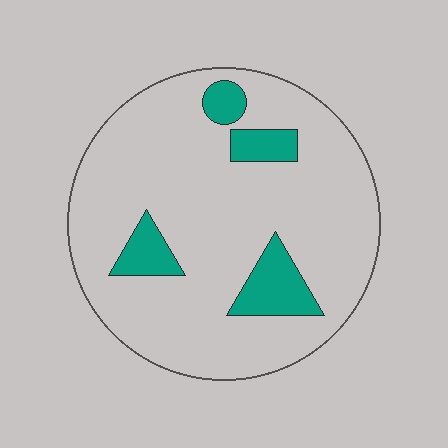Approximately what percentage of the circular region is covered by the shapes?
Approximately 15%.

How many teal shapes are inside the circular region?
4.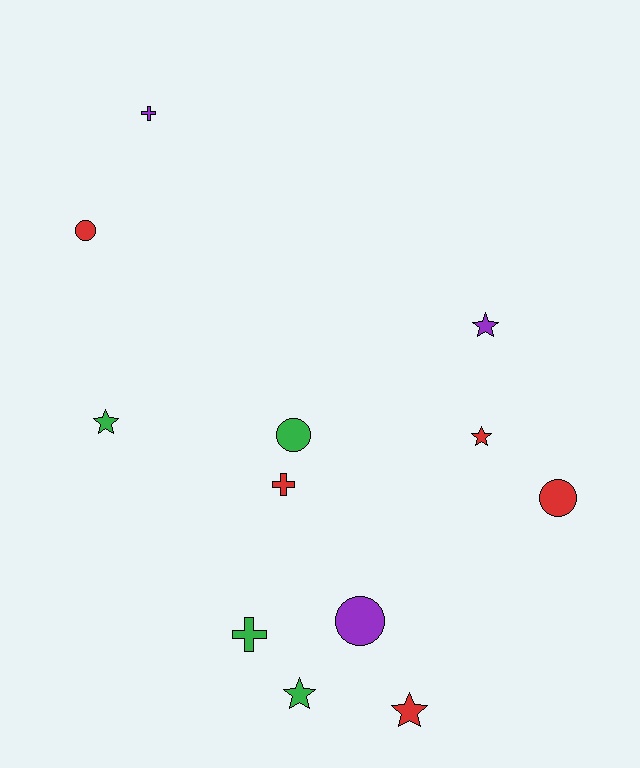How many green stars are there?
There are 2 green stars.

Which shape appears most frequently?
Star, with 5 objects.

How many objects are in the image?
There are 12 objects.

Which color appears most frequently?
Red, with 5 objects.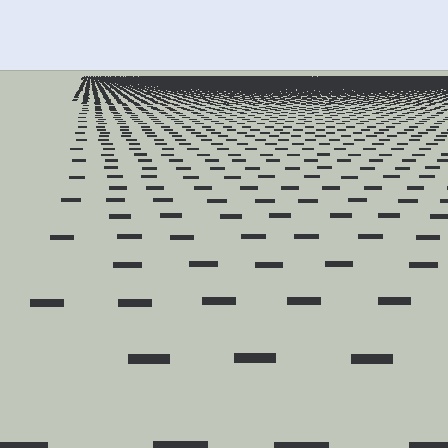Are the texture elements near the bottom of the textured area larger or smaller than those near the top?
Larger. Near the bottom, elements are closer to the viewer and appear at a bigger on-screen size.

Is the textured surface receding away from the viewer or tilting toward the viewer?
The surface is receding away from the viewer. Texture elements get smaller and denser toward the top.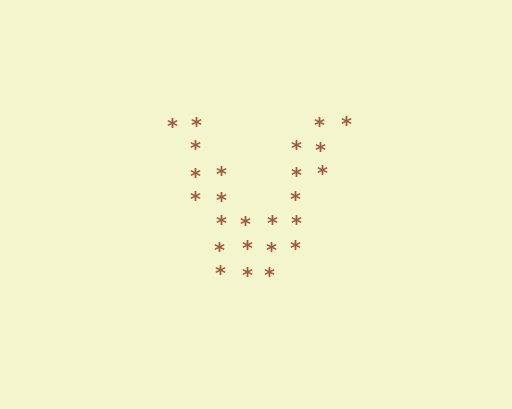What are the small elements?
The small elements are asterisks.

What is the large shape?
The large shape is the letter V.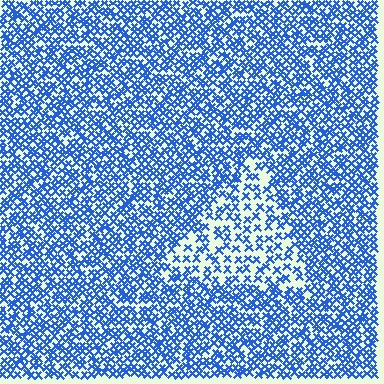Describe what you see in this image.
The image contains small blue elements arranged at two different densities. A triangle-shaped region is visible where the elements are less densely packed than the surrounding area.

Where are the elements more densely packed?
The elements are more densely packed outside the triangle boundary.